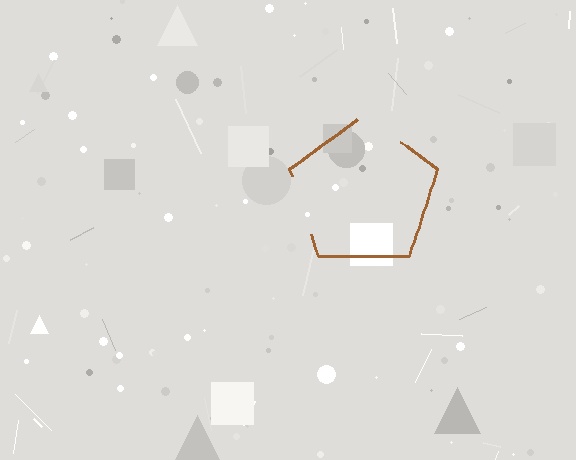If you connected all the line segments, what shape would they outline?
They would outline a pentagon.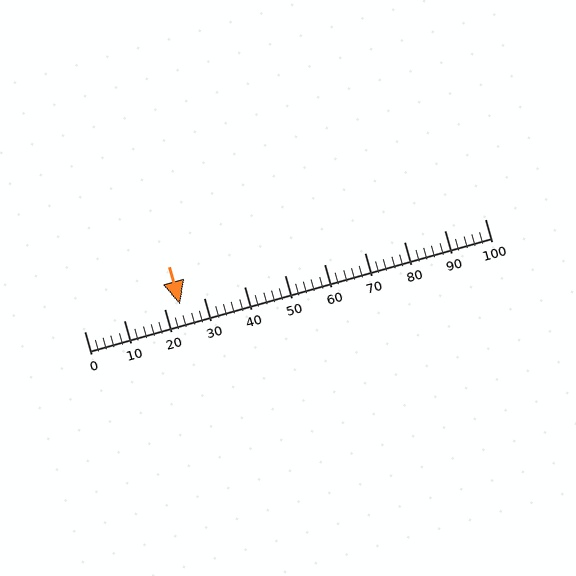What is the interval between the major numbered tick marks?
The major tick marks are spaced 10 units apart.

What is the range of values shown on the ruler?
The ruler shows values from 0 to 100.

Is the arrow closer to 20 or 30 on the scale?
The arrow is closer to 20.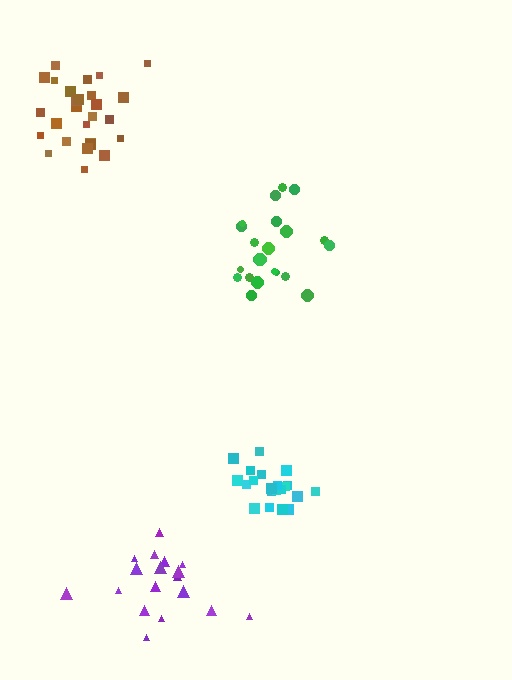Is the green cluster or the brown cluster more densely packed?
Green.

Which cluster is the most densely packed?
Cyan.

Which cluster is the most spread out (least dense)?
Purple.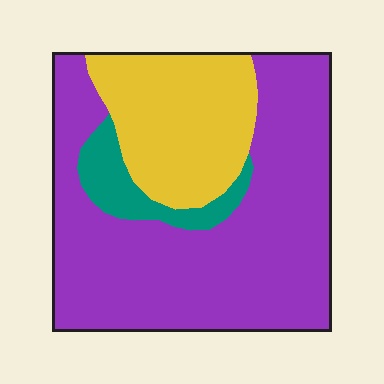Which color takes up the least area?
Teal, at roughly 10%.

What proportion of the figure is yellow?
Yellow takes up between a quarter and a half of the figure.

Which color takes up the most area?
Purple, at roughly 65%.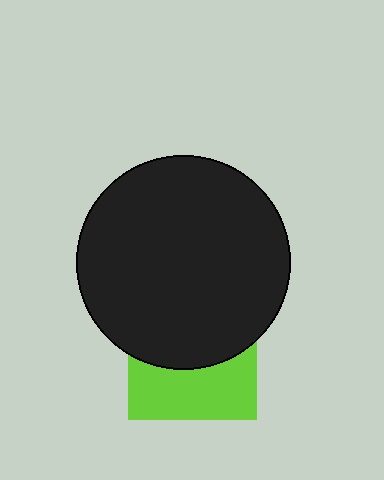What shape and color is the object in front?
The object in front is a black circle.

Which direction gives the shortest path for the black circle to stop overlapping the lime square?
Moving up gives the shortest separation.